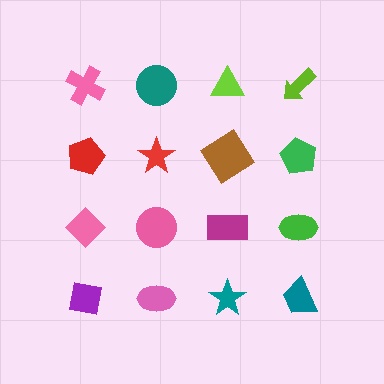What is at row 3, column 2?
A pink circle.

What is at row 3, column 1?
A pink diamond.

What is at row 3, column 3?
A magenta rectangle.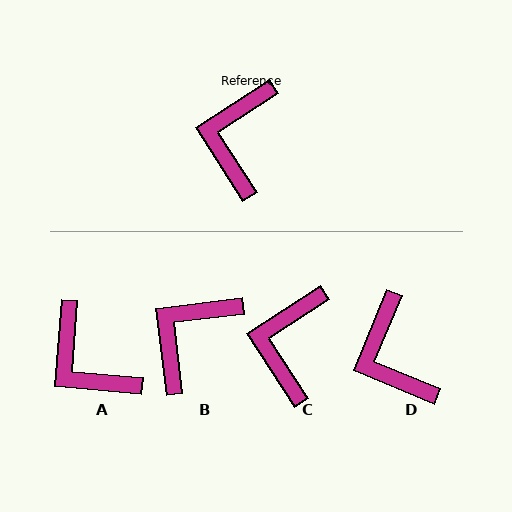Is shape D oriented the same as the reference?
No, it is off by about 35 degrees.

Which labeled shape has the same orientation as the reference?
C.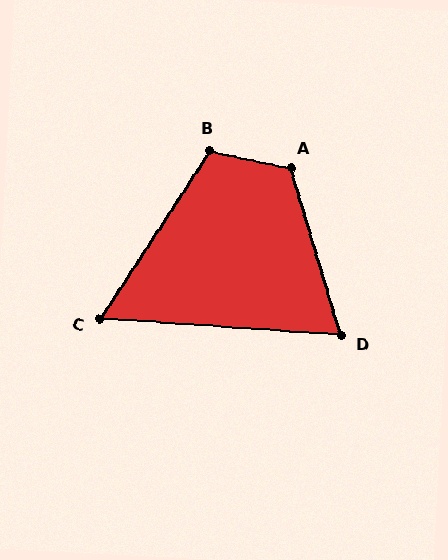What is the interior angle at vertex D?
Approximately 69 degrees (acute).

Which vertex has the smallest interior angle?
C, at approximately 61 degrees.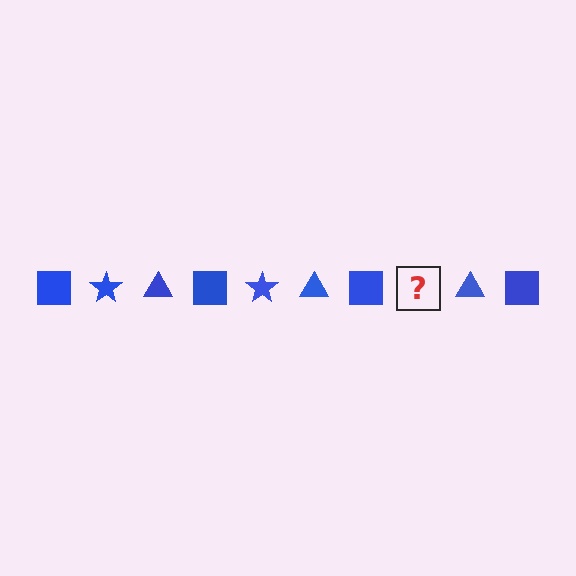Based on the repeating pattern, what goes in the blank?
The blank should be a blue star.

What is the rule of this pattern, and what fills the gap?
The rule is that the pattern cycles through square, star, triangle shapes in blue. The gap should be filled with a blue star.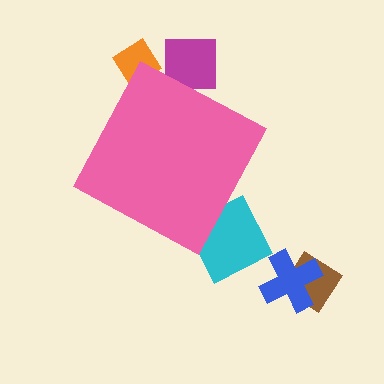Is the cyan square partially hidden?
Yes, the cyan square is partially hidden behind the pink diamond.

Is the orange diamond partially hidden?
Yes, the orange diamond is partially hidden behind the pink diamond.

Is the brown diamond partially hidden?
No, the brown diamond is fully visible.